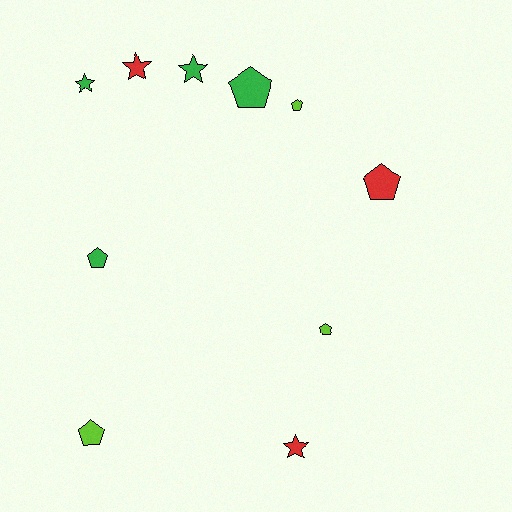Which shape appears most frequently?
Pentagon, with 6 objects.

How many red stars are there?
There are 2 red stars.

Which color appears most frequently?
Green, with 4 objects.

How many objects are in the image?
There are 10 objects.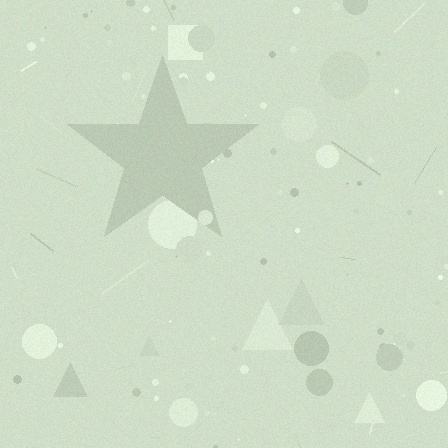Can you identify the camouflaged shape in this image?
The camouflaged shape is a star.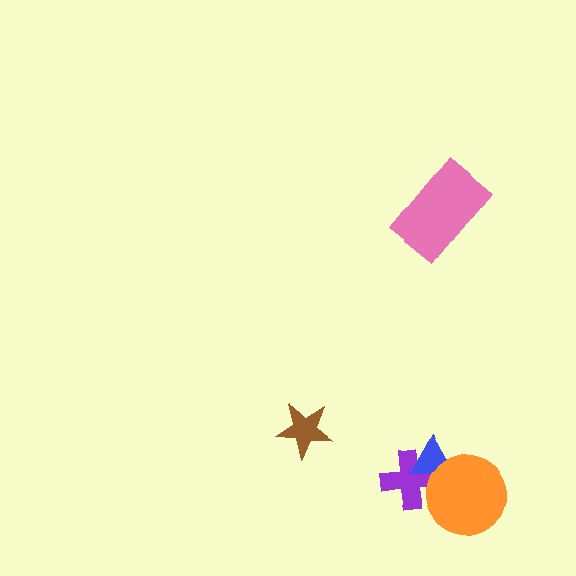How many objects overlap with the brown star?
0 objects overlap with the brown star.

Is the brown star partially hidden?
No, no other shape covers it.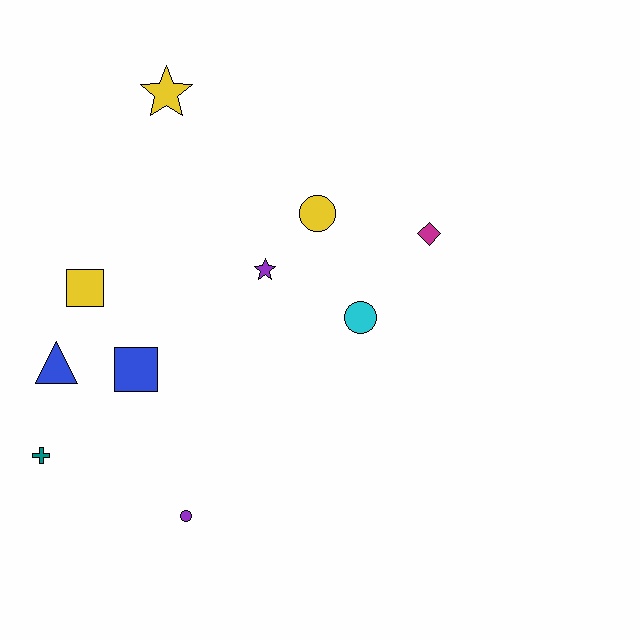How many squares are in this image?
There are 2 squares.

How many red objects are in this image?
There are no red objects.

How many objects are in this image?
There are 10 objects.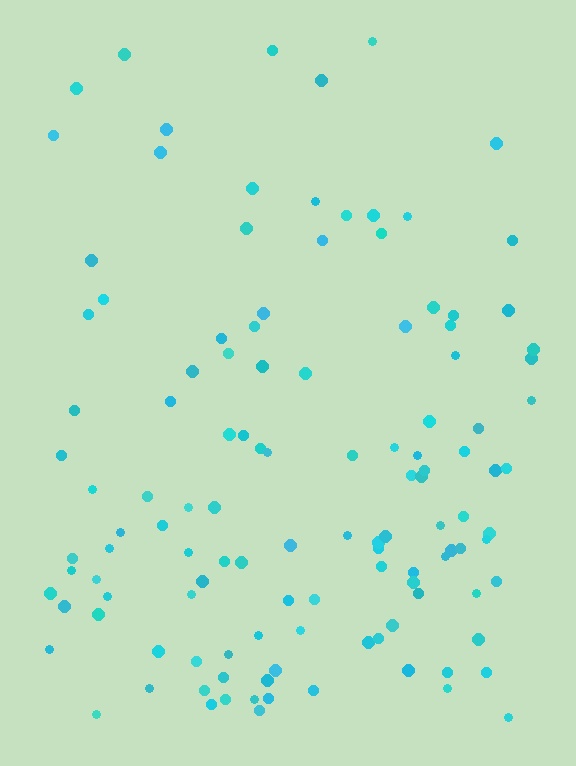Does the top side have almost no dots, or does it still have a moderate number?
Still a moderate number, just noticeably fewer than the bottom.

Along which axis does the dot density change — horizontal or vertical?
Vertical.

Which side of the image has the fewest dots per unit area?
The top.